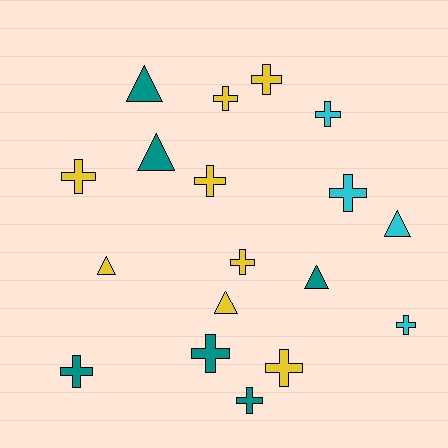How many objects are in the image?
There are 18 objects.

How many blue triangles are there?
There are no blue triangles.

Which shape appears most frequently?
Cross, with 12 objects.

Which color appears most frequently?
Yellow, with 8 objects.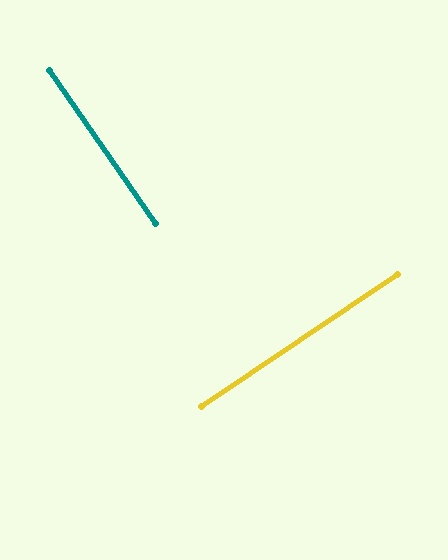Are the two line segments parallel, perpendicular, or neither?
Perpendicular — they meet at approximately 89°.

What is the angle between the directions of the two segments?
Approximately 89 degrees.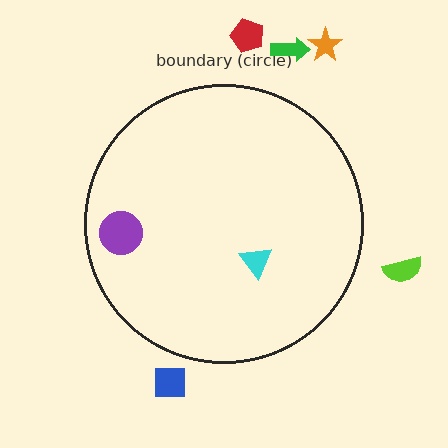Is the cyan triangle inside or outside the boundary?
Inside.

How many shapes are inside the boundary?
2 inside, 5 outside.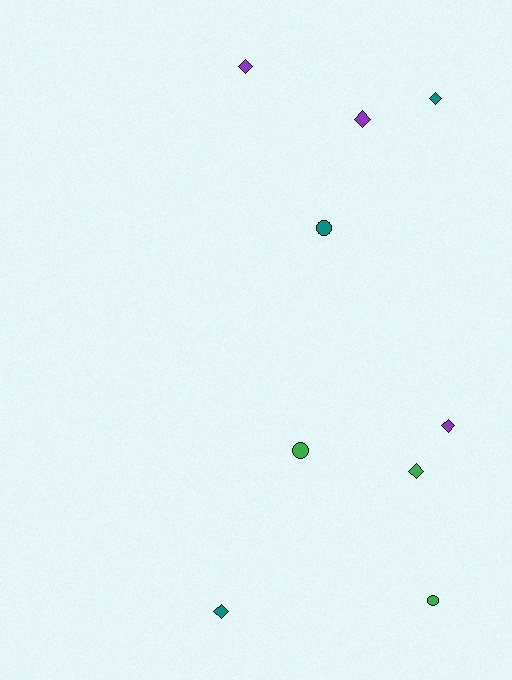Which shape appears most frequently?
Diamond, with 6 objects.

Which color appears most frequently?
Teal, with 3 objects.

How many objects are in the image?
There are 9 objects.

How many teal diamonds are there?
There are 2 teal diamonds.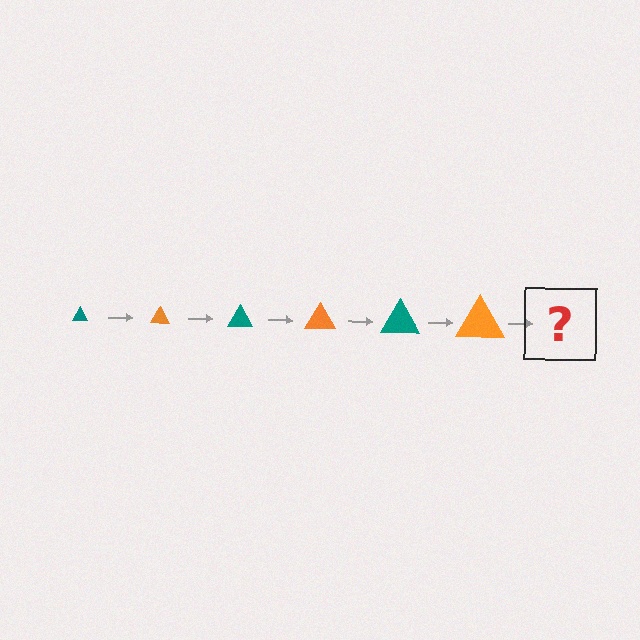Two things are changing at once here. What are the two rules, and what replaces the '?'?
The two rules are that the triangle grows larger each step and the color cycles through teal and orange. The '?' should be a teal triangle, larger than the previous one.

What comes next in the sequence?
The next element should be a teal triangle, larger than the previous one.